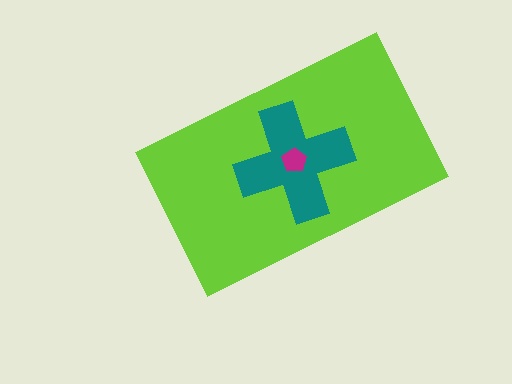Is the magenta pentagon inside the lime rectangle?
Yes.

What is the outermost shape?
The lime rectangle.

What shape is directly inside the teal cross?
The magenta pentagon.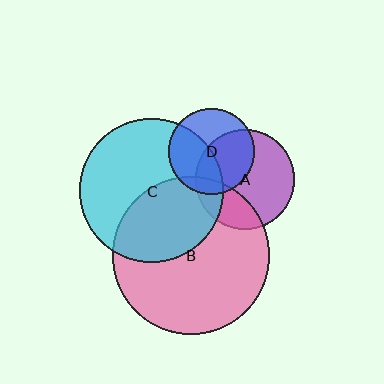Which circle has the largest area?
Circle B (pink).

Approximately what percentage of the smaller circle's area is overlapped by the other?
Approximately 50%.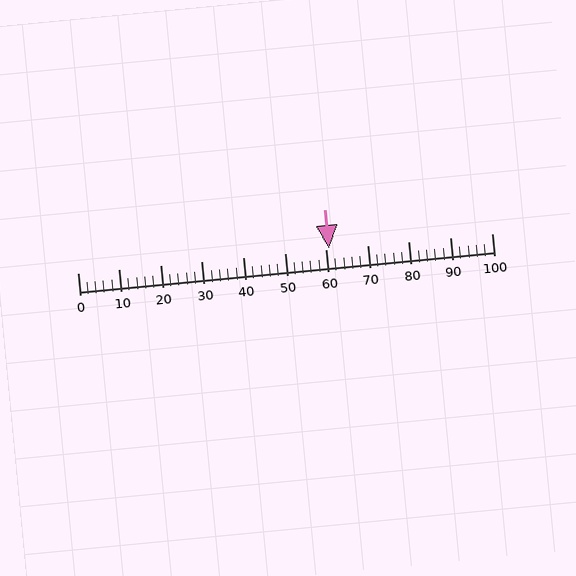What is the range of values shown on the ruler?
The ruler shows values from 0 to 100.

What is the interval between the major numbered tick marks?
The major tick marks are spaced 10 units apart.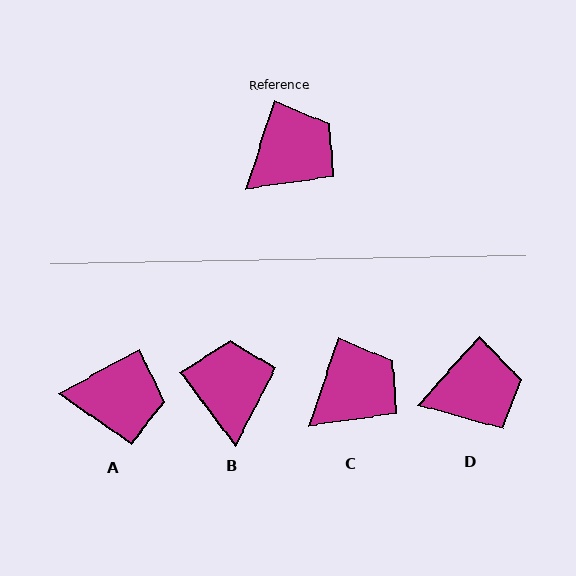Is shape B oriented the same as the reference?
No, it is off by about 55 degrees.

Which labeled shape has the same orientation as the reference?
C.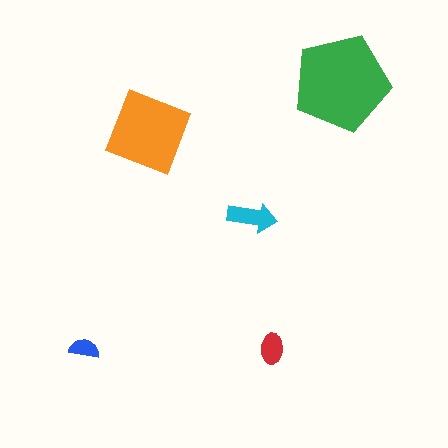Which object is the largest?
The green pentagon.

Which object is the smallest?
The blue semicircle.